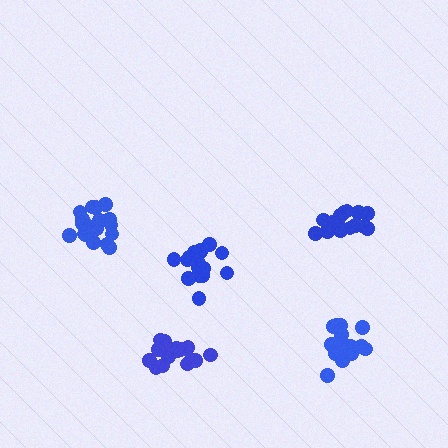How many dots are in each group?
Group 1: 20 dots, Group 2: 17 dots, Group 3: 18 dots, Group 4: 18 dots, Group 5: 16 dots (89 total).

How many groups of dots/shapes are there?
There are 5 groups.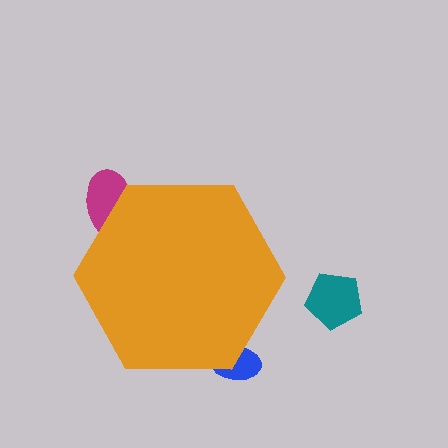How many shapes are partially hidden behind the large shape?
2 shapes are partially hidden.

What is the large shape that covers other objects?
An orange hexagon.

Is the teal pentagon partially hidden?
No, the teal pentagon is fully visible.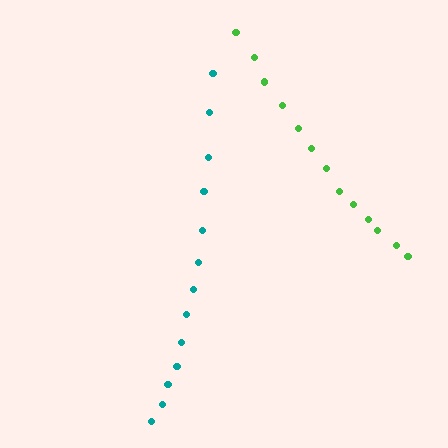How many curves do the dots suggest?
There are 2 distinct paths.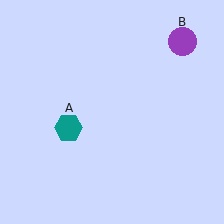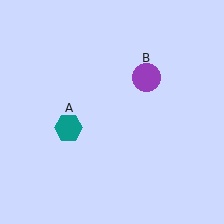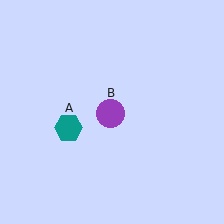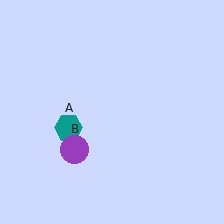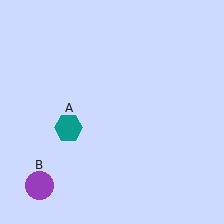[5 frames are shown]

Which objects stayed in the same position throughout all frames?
Teal hexagon (object A) remained stationary.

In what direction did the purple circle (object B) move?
The purple circle (object B) moved down and to the left.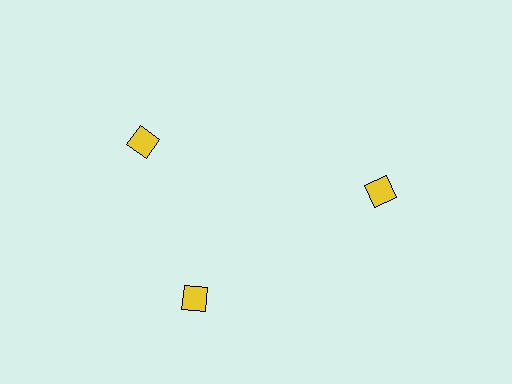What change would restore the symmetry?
The symmetry would be restored by rotating it back into even spacing with its neighbors so that all 3 diamonds sit at equal angles and equal distance from the center.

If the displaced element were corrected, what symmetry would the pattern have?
It would have 3-fold rotational symmetry — the pattern would map onto itself every 120 degrees.